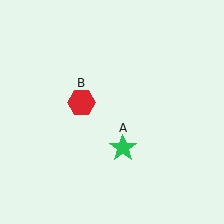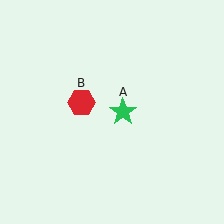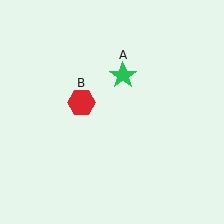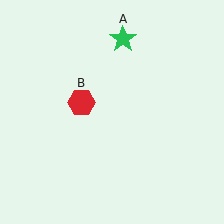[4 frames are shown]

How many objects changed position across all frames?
1 object changed position: green star (object A).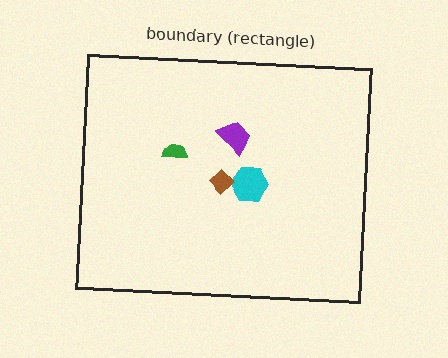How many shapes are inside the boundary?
4 inside, 0 outside.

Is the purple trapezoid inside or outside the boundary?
Inside.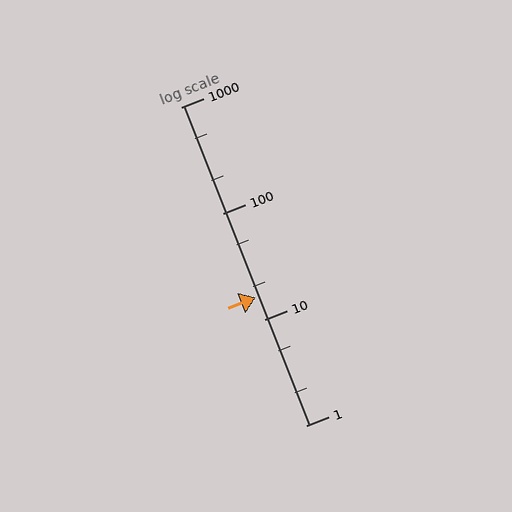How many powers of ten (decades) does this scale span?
The scale spans 3 decades, from 1 to 1000.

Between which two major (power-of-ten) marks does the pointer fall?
The pointer is between 10 and 100.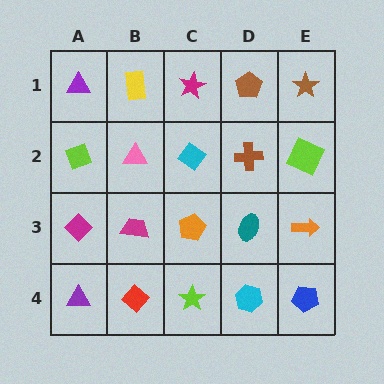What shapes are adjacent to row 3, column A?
A lime diamond (row 2, column A), a purple triangle (row 4, column A), a magenta trapezoid (row 3, column B).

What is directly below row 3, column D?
A cyan hexagon.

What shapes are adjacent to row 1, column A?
A lime diamond (row 2, column A), a yellow rectangle (row 1, column B).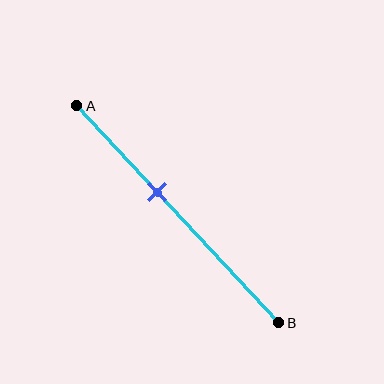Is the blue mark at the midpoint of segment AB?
No, the mark is at about 40% from A, not at the 50% midpoint.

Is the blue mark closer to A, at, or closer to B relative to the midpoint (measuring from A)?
The blue mark is closer to point A than the midpoint of segment AB.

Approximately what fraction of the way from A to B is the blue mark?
The blue mark is approximately 40% of the way from A to B.